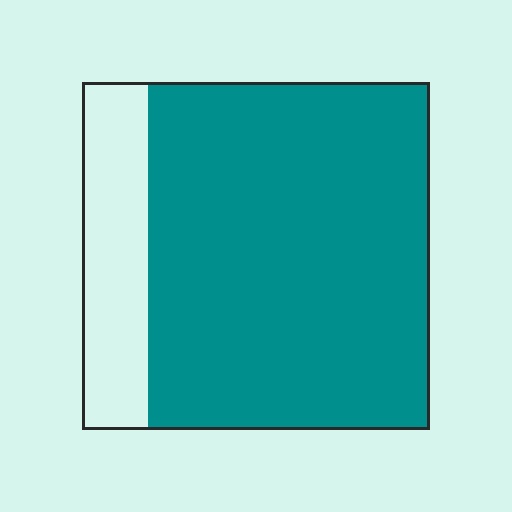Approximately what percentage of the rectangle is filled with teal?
Approximately 80%.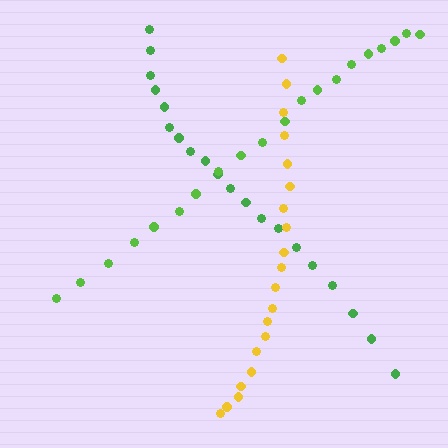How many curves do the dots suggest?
There are 3 distinct paths.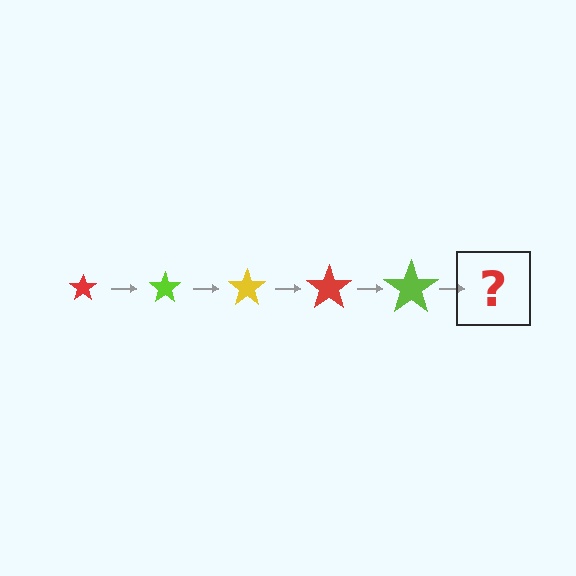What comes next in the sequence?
The next element should be a yellow star, larger than the previous one.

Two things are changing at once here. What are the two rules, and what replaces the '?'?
The two rules are that the star grows larger each step and the color cycles through red, lime, and yellow. The '?' should be a yellow star, larger than the previous one.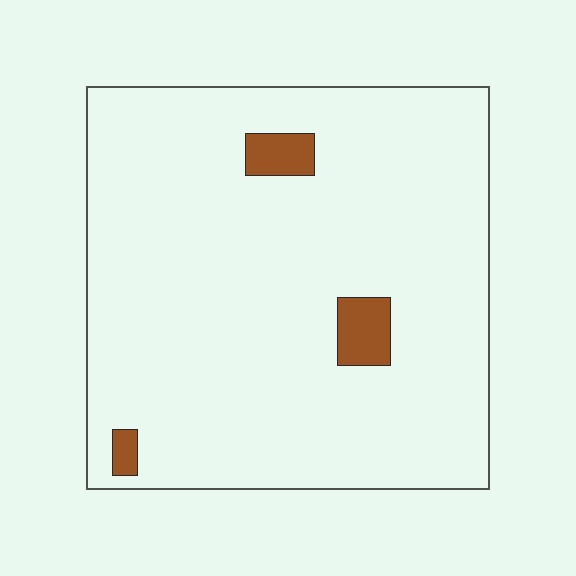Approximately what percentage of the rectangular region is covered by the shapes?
Approximately 5%.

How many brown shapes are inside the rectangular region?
3.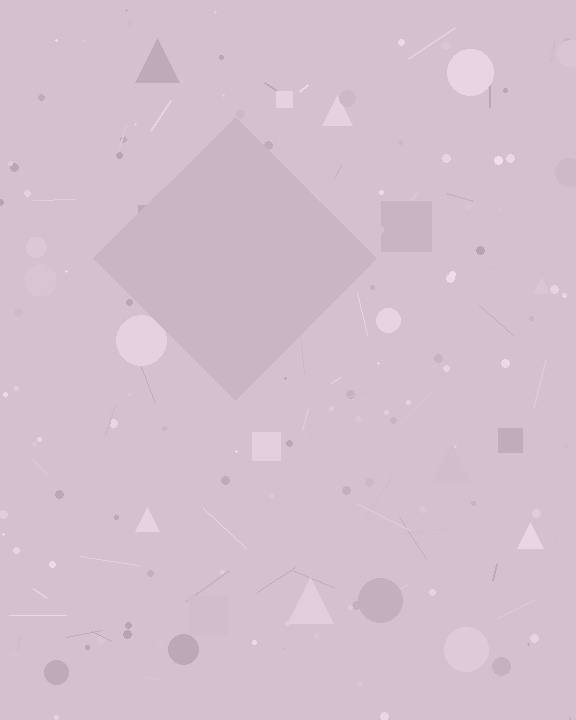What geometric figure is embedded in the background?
A diamond is embedded in the background.